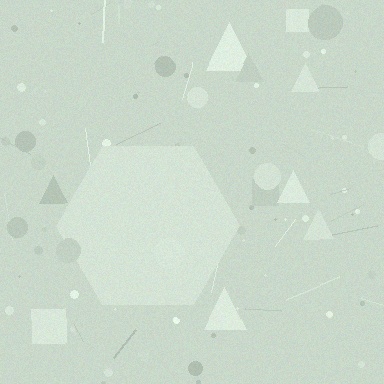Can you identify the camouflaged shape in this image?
The camouflaged shape is a hexagon.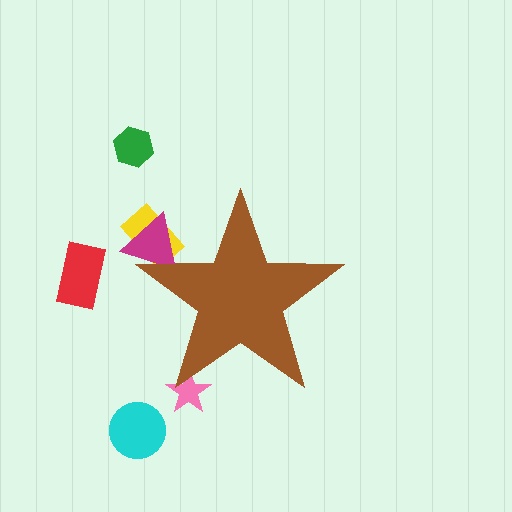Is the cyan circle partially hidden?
No, the cyan circle is fully visible.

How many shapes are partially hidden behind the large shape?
3 shapes are partially hidden.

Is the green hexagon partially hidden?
No, the green hexagon is fully visible.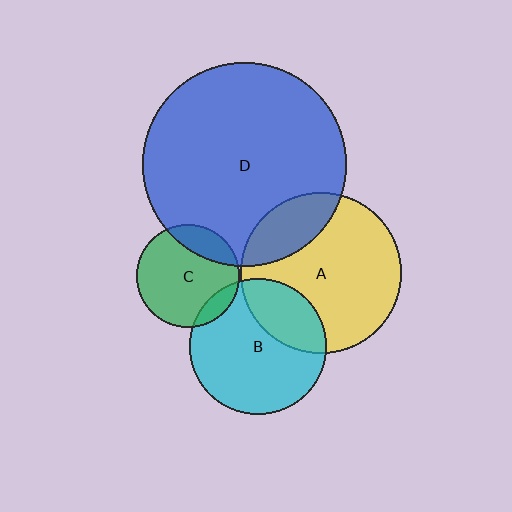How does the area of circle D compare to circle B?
Approximately 2.2 times.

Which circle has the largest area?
Circle D (blue).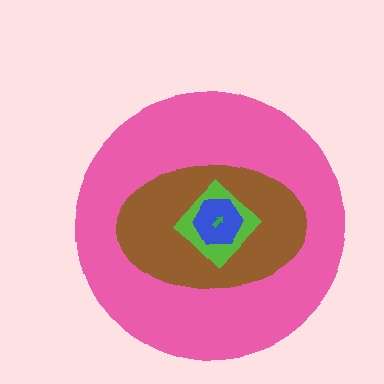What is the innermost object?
The green arrow.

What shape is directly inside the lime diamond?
The blue hexagon.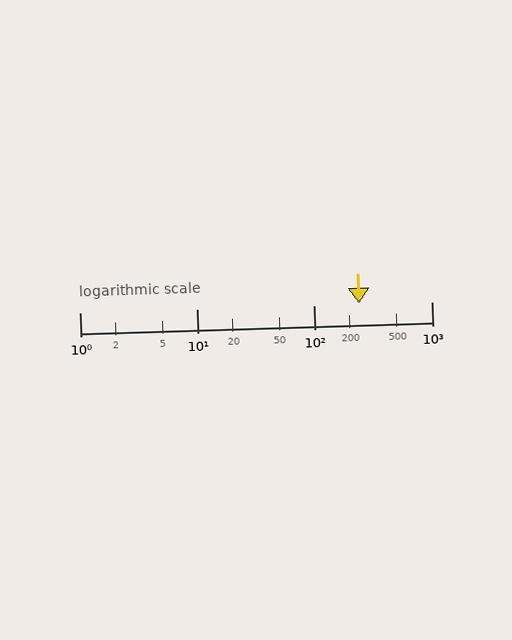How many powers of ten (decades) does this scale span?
The scale spans 3 decades, from 1 to 1000.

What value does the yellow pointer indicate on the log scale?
The pointer indicates approximately 240.